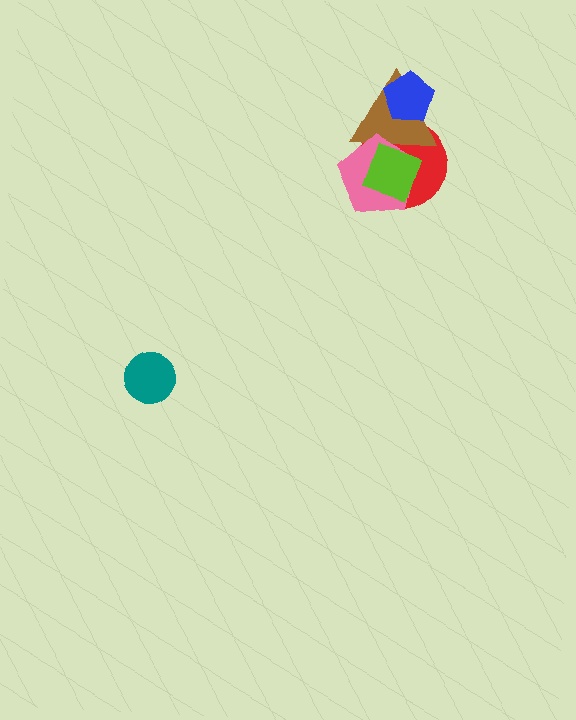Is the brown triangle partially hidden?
Yes, it is partially covered by another shape.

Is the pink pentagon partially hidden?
Yes, it is partially covered by another shape.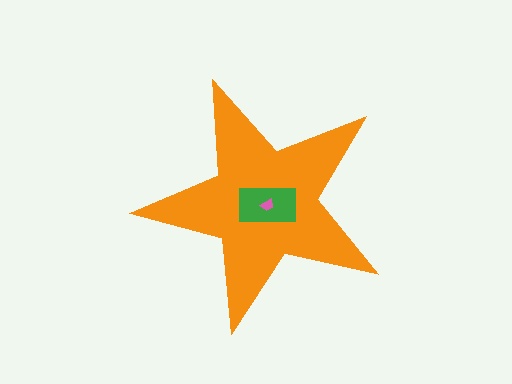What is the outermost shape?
The orange star.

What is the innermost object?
The pink trapezoid.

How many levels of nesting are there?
3.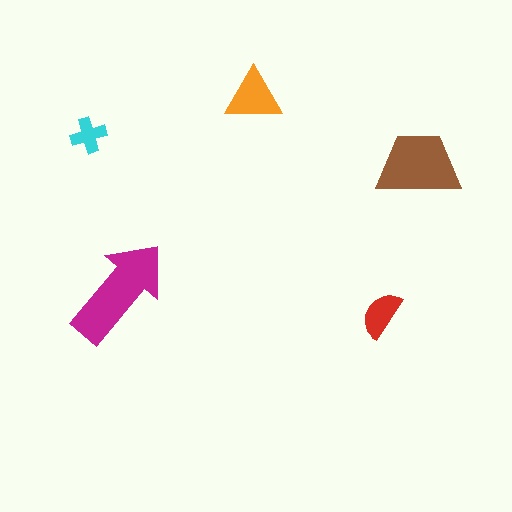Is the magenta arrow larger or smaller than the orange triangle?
Larger.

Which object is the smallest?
The cyan cross.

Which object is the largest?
The magenta arrow.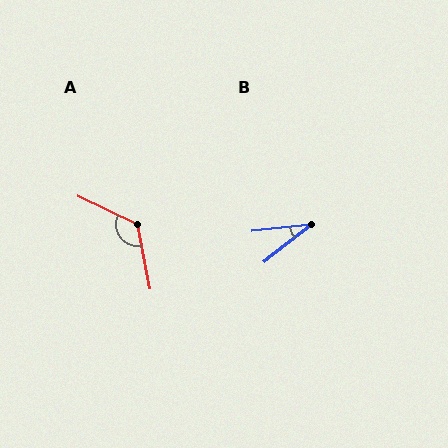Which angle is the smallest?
B, at approximately 32 degrees.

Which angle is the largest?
A, at approximately 127 degrees.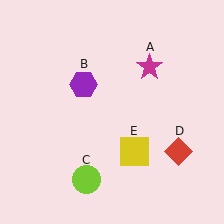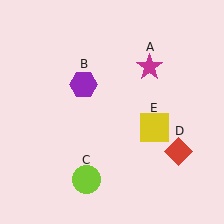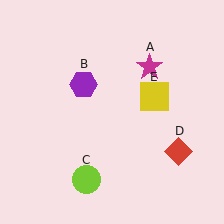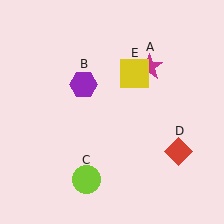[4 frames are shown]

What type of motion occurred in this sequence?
The yellow square (object E) rotated counterclockwise around the center of the scene.